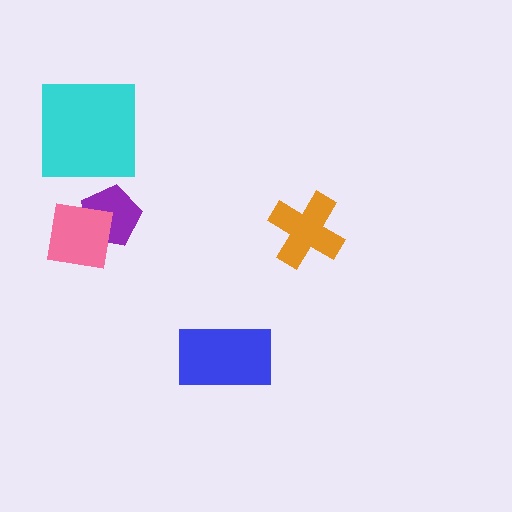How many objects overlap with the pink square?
1 object overlaps with the pink square.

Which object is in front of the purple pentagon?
The pink square is in front of the purple pentagon.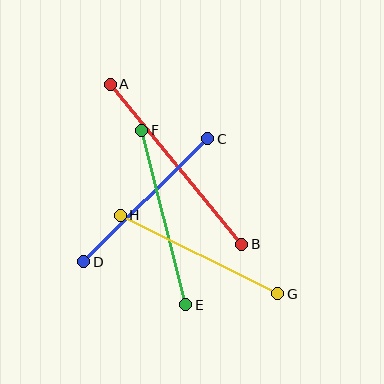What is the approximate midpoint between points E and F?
The midpoint is at approximately (164, 218) pixels.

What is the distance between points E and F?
The distance is approximately 180 pixels.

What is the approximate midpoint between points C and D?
The midpoint is at approximately (146, 200) pixels.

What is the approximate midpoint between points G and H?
The midpoint is at approximately (199, 254) pixels.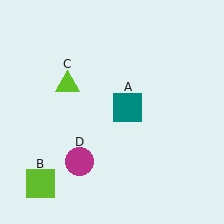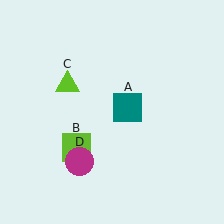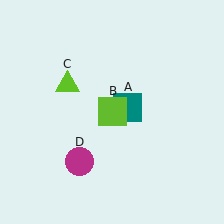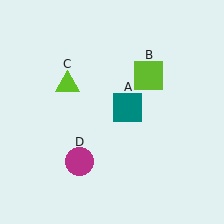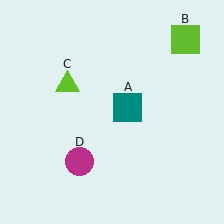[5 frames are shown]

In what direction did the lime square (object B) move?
The lime square (object B) moved up and to the right.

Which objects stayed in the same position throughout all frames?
Teal square (object A) and lime triangle (object C) and magenta circle (object D) remained stationary.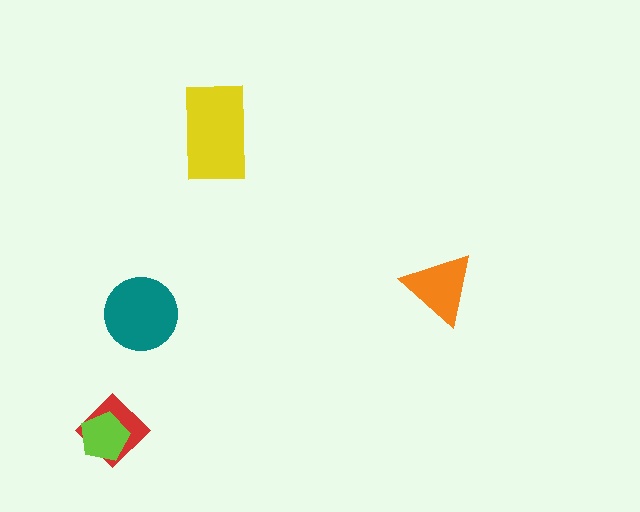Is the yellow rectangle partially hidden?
No, no other shape covers it.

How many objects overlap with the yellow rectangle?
0 objects overlap with the yellow rectangle.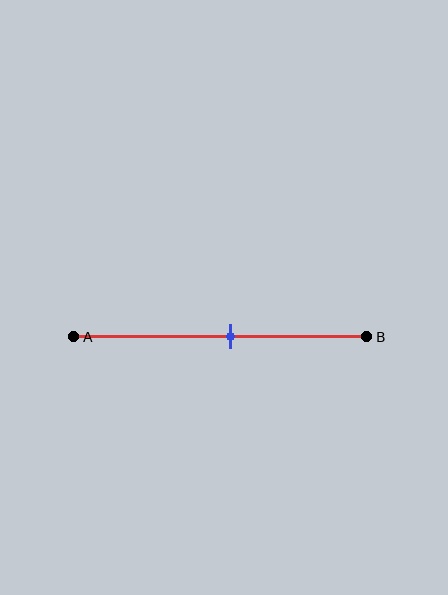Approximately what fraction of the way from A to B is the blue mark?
The blue mark is approximately 55% of the way from A to B.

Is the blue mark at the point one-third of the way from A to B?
No, the mark is at about 55% from A, not at the 33% one-third point.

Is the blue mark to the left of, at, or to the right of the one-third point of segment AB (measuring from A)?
The blue mark is to the right of the one-third point of segment AB.